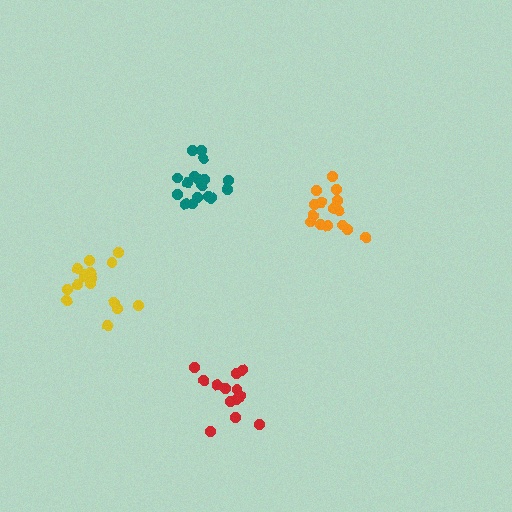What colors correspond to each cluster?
The clusters are colored: orange, yellow, teal, red.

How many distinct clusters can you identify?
There are 4 distinct clusters.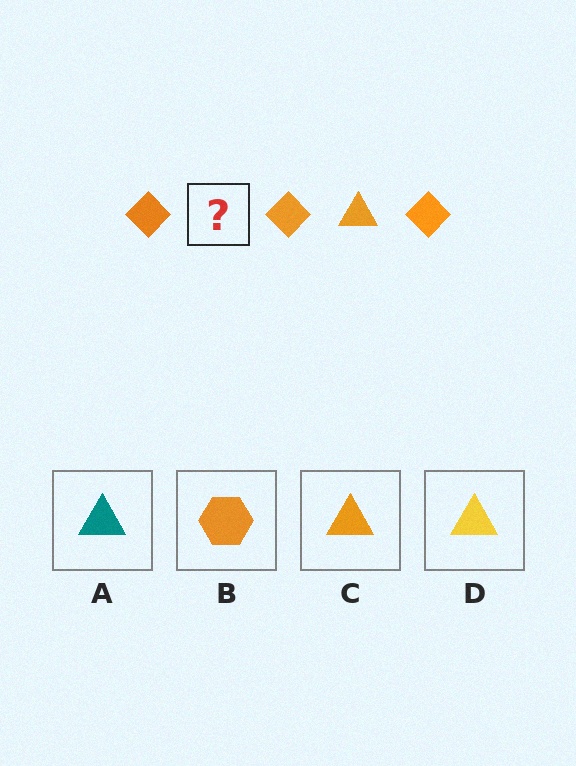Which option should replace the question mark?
Option C.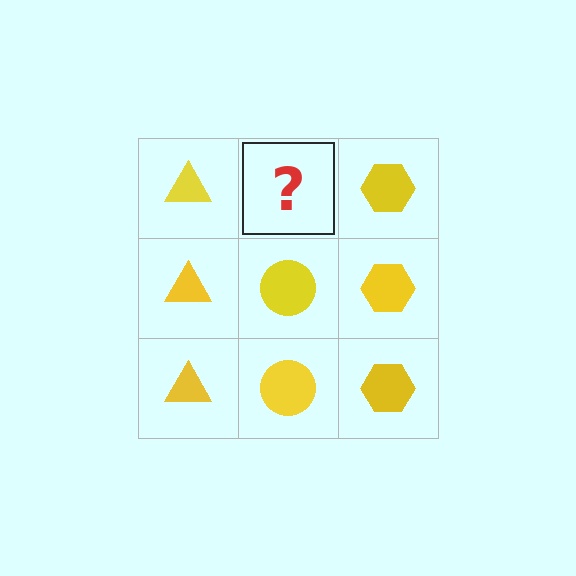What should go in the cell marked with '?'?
The missing cell should contain a yellow circle.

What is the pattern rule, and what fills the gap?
The rule is that each column has a consistent shape. The gap should be filled with a yellow circle.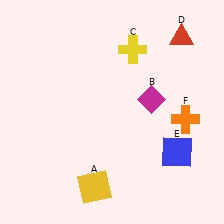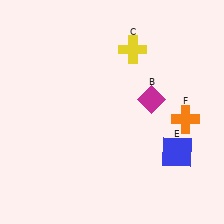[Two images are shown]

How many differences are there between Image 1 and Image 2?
There are 2 differences between the two images.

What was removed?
The red triangle (D), the yellow square (A) were removed in Image 2.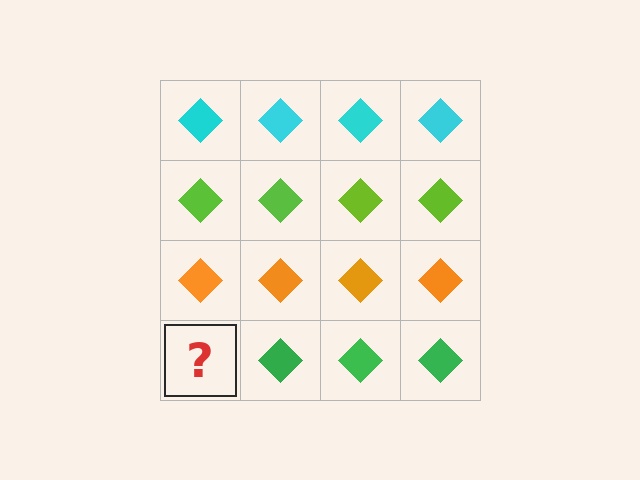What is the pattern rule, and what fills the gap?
The rule is that each row has a consistent color. The gap should be filled with a green diamond.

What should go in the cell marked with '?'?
The missing cell should contain a green diamond.